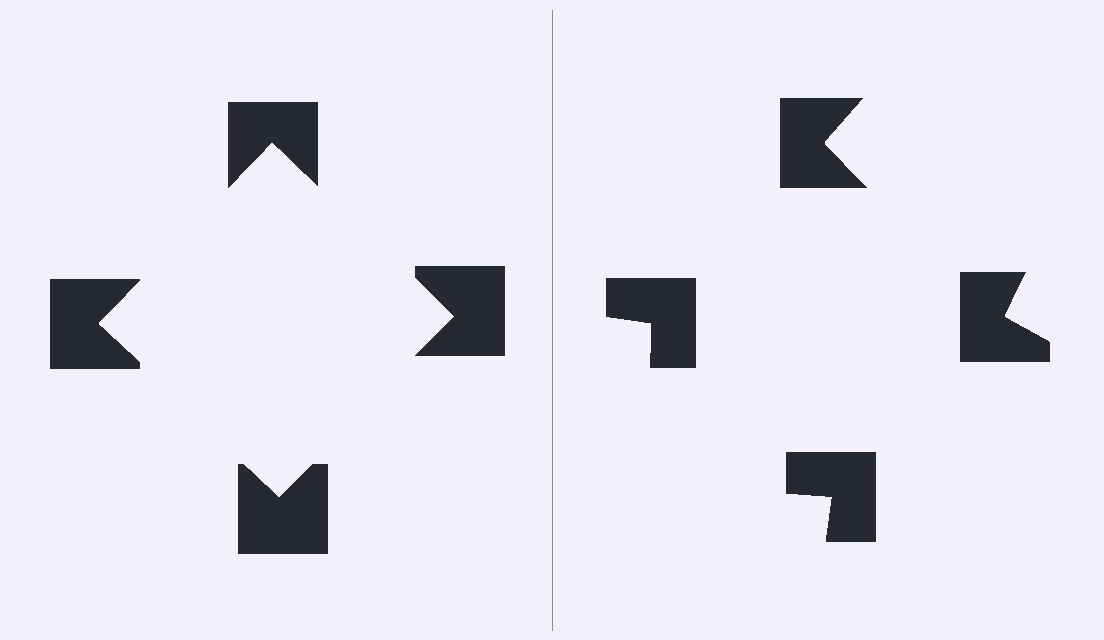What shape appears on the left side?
An illusory square.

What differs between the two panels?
The notched squares are positioned identically on both sides; only the wedge orientations differ. On the left they align to a square; on the right they are misaligned.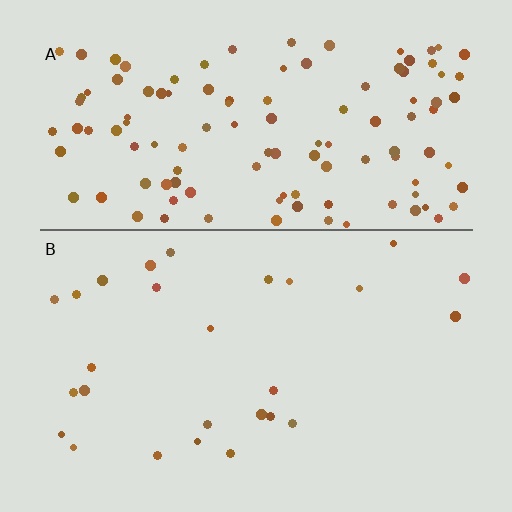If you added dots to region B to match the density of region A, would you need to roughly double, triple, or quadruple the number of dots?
Approximately quadruple.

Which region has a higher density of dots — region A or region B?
A (the top).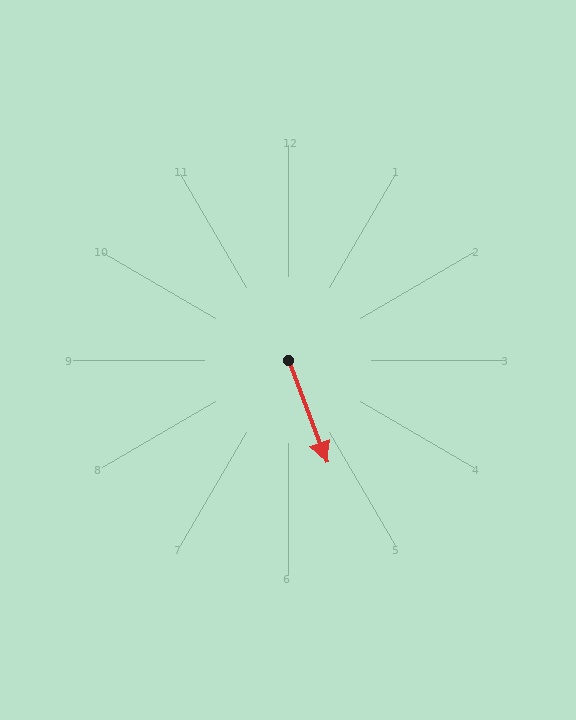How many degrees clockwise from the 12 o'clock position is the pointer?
Approximately 159 degrees.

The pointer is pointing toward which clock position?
Roughly 5 o'clock.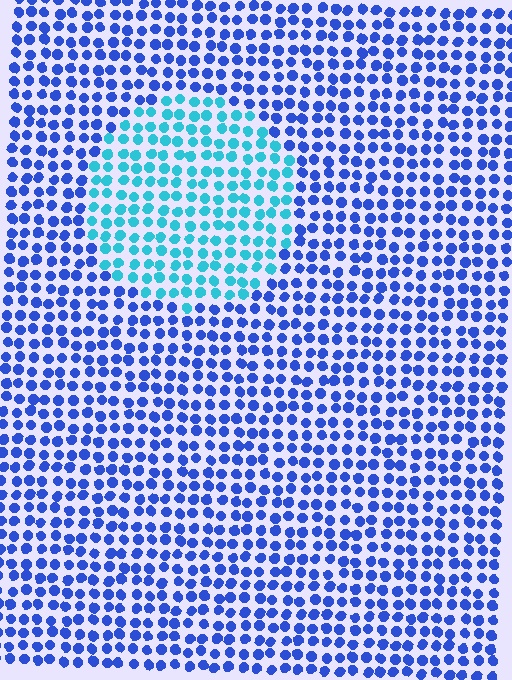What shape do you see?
I see a circle.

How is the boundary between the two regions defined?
The boundary is defined purely by a slight shift in hue (about 42 degrees). Spacing, size, and orientation are identical on both sides.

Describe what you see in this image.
The image is filled with small blue elements in a uniform arrangement. A circle-shaped region is visible where the elements are tinted to a slightly different hue, forming a subtle color boundary.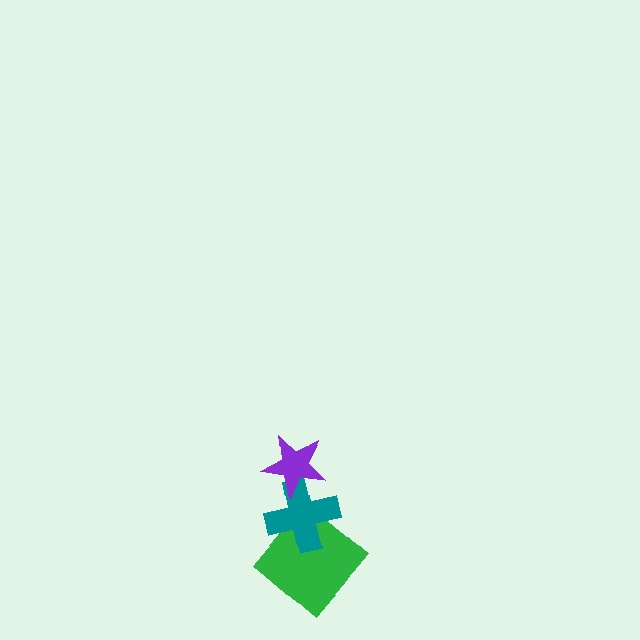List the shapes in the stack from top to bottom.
From top to bottom: the purple star, the teal cross, the green diamond.